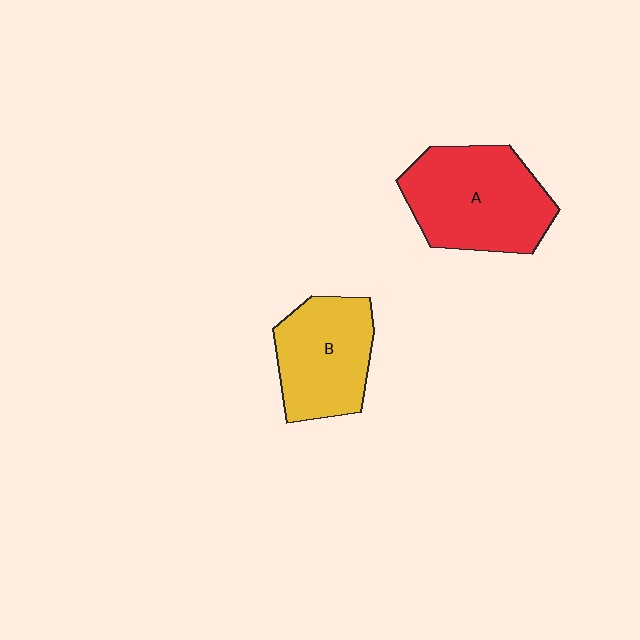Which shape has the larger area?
Shape A (red).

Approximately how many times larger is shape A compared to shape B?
Approximately 1.3 times.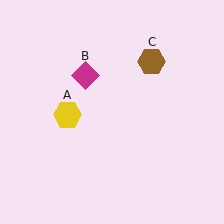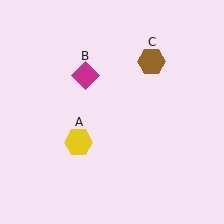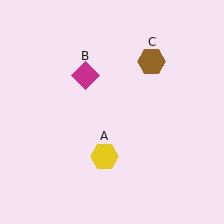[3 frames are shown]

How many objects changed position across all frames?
1 object changed position: yellow hexagon (object A).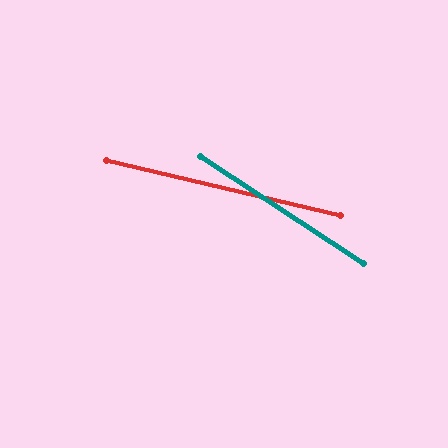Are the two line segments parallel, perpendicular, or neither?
Neither parallel nor perpendicular — they differ by about 20°.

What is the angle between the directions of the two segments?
Approximately 20 degrees.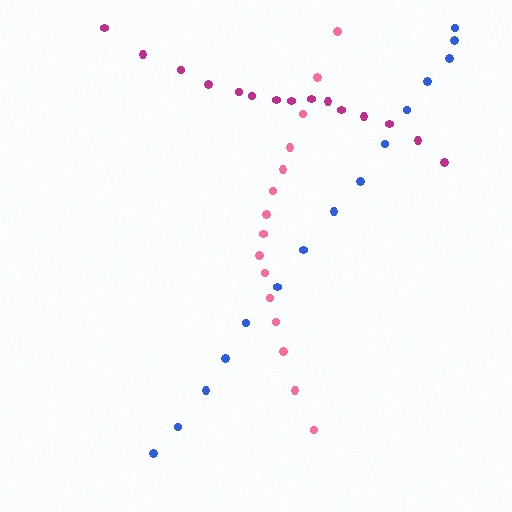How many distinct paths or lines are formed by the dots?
There are 3 distinct paths.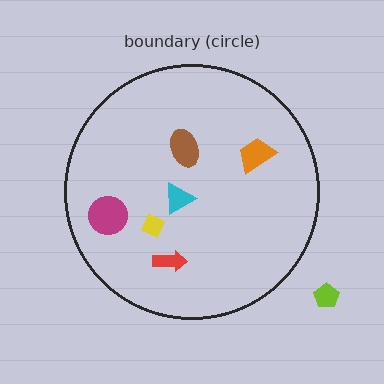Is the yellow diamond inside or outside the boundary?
Inside.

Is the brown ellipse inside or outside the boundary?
Inside.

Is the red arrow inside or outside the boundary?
Inside.